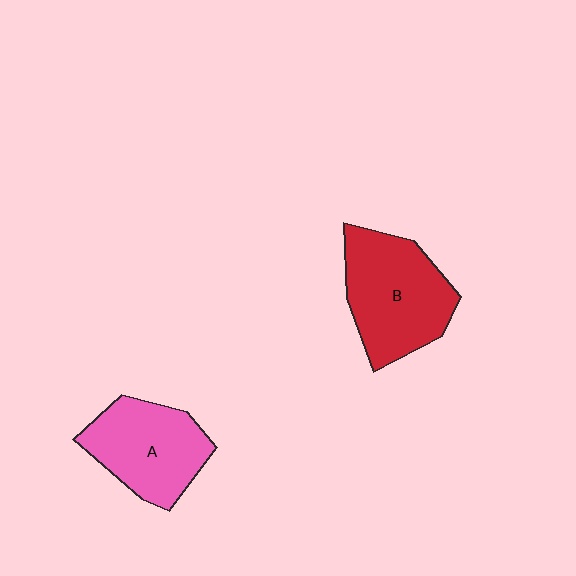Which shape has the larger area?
Shape B (red).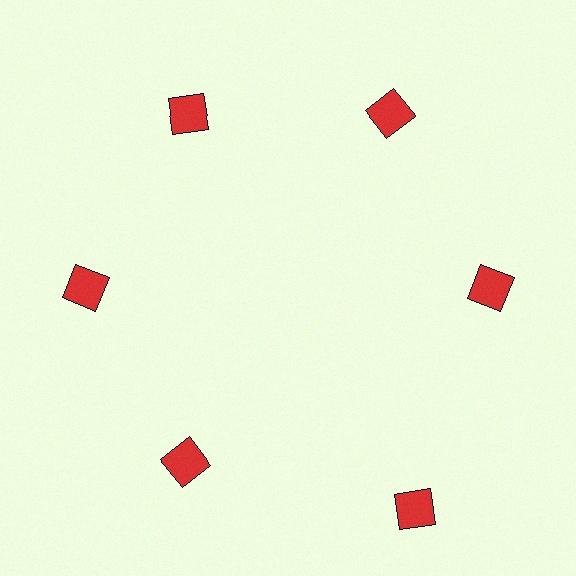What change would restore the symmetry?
The symmetry would be restored by moving it inward, back onto the ring so that all 6 squares sit at equal angles and equal distance from the center.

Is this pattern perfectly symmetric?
No. The 6 red squares are arranged in a ring, but one element near the 5 o'clock position is pushed outward from the center, breaking the 6-fold rotational symmetry.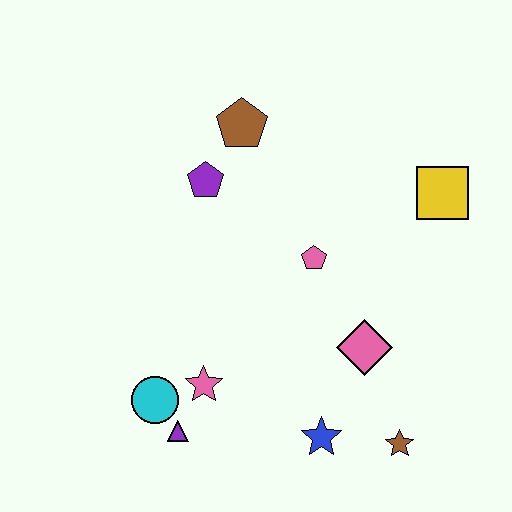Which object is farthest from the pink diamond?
The brown pentagon is farthest from the pink diamond.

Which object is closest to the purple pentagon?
The brown pentagon is closest to the purple pentagon.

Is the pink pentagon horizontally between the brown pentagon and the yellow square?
Yes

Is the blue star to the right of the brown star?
No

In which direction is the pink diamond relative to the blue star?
The pink diamond is above the blue star.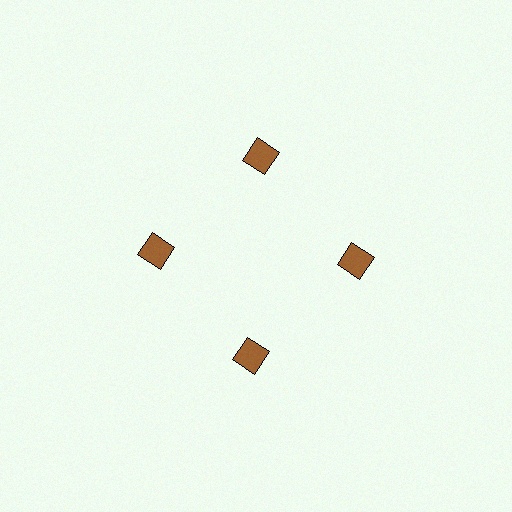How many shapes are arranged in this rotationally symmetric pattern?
There are 4 shapes, arranged in 4 groups of 1.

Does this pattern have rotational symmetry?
Yes, this pattern has 4-fold rotational symmetry. It looks the same after rotating 90 degrees around the center.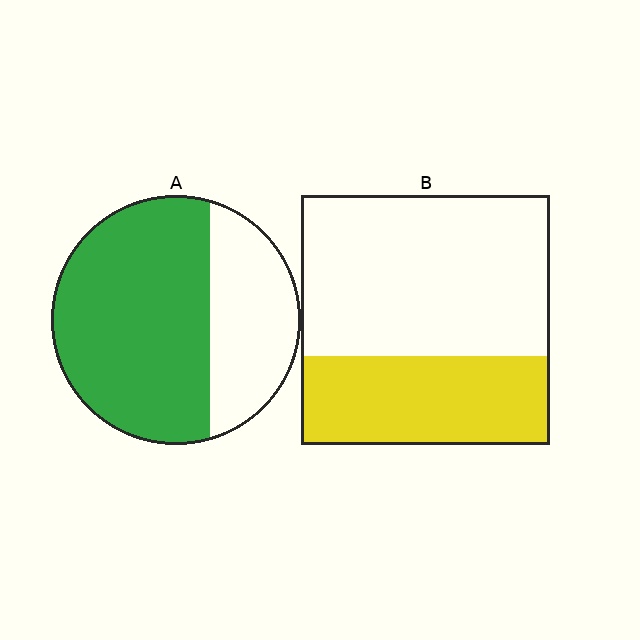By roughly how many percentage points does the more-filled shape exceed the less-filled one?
By roughly 30 percentage points (A over B).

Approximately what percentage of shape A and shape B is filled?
A is approximately 65% and B is approximately 35%.